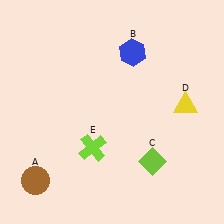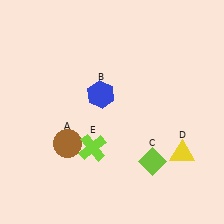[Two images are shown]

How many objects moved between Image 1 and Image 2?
3 objects moved between the two images.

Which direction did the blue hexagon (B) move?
The blue hexagon (B) moved down.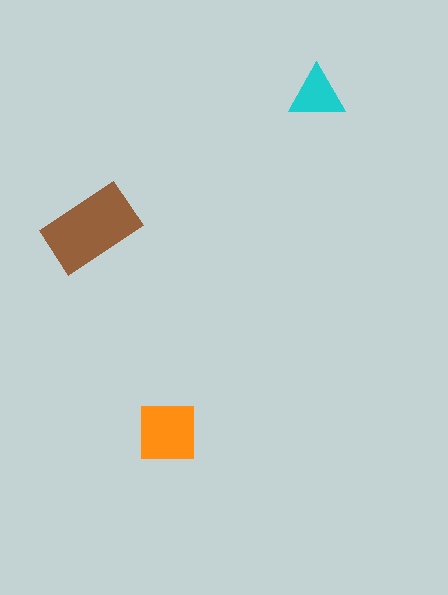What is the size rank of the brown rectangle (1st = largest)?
1st.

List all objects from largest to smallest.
The brown rectangle, the orange square, the cyan triangle.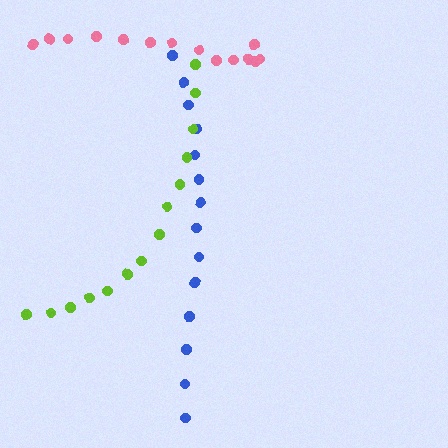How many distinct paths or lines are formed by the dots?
There are 3 distinct paths.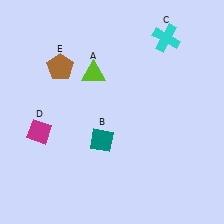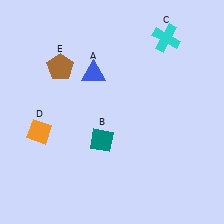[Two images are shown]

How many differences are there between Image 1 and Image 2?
There are 2 differences between the two images.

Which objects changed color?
A changed from lime to blue. D changed from magenta to orange.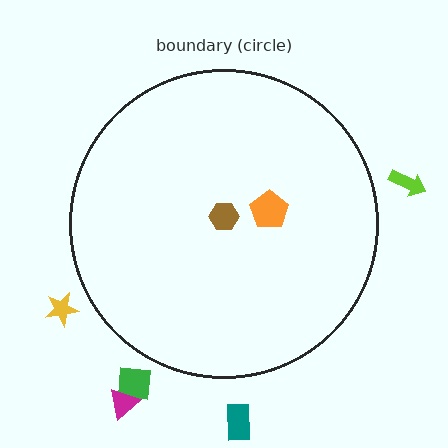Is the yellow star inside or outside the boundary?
Outside.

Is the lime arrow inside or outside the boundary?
Outside.